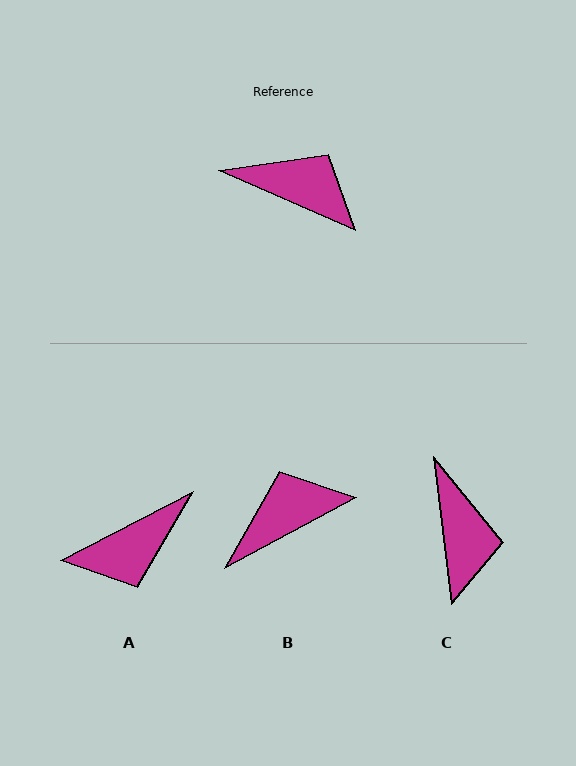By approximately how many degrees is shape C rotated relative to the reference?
Approximately 59 degrees clockwise.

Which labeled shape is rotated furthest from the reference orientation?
A, about 129 degrees away.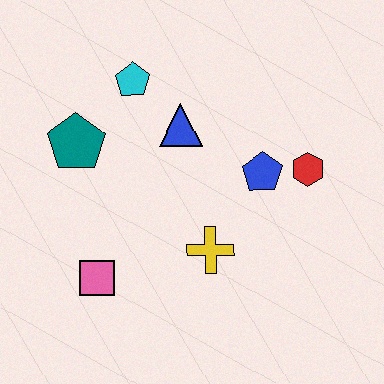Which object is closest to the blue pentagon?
The red hexagon is closest to the blue pentagon.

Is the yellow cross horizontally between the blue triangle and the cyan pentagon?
No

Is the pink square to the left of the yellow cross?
Yes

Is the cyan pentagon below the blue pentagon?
No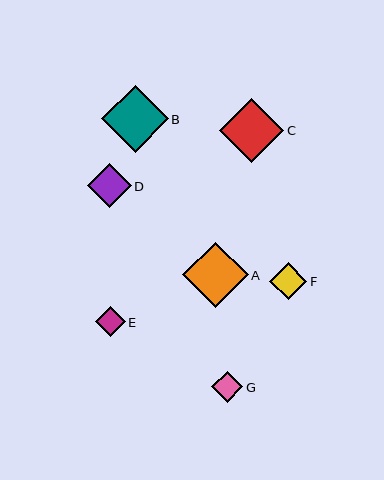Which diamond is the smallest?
Diamond E is the smallest with a size of approximately 30 pixels.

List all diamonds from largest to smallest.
From largest to smallest: B, A, C, D, F, G, E.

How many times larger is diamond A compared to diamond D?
Diamond A is approximately 1.5 times the size of diamond D.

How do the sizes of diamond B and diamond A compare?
Diamond B and diamond A are approximately the same size.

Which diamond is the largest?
Diamond B is the largest with a size of approximately 66 pixels.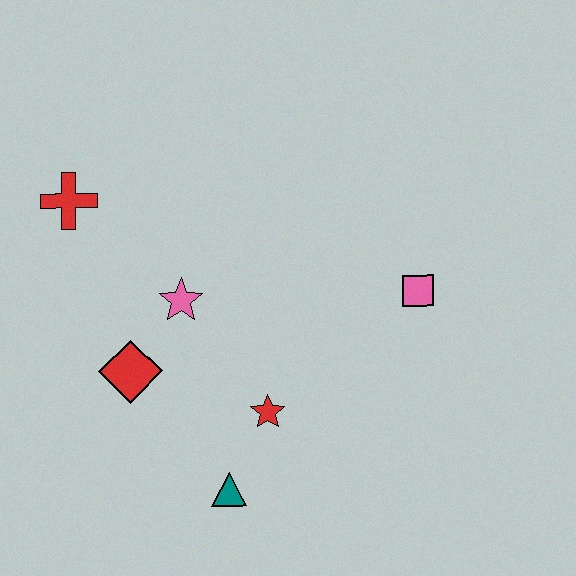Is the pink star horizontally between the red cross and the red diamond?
No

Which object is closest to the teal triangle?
The red star is closest to the teal triangle.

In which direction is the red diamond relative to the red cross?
The red diamond is below the red cross.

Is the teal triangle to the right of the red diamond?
Yes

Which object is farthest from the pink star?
The pink square is farthest from the pink star.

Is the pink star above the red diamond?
Yes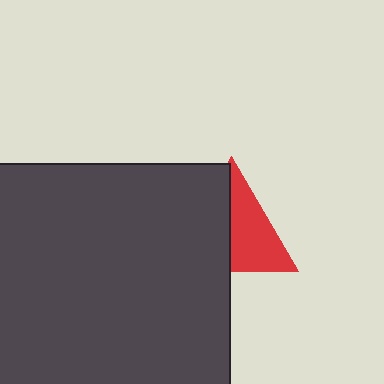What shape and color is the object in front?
The object in front is a dark gray square.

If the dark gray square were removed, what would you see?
You would see the complete red triangle.